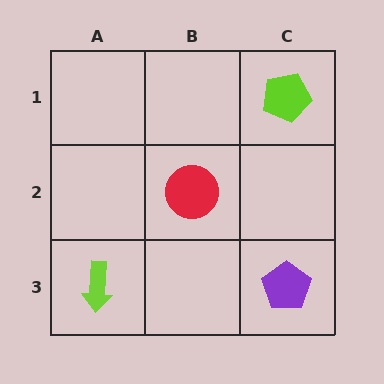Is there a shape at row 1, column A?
No, that cell is empty.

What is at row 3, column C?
A purple pentagon.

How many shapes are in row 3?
2 shapes.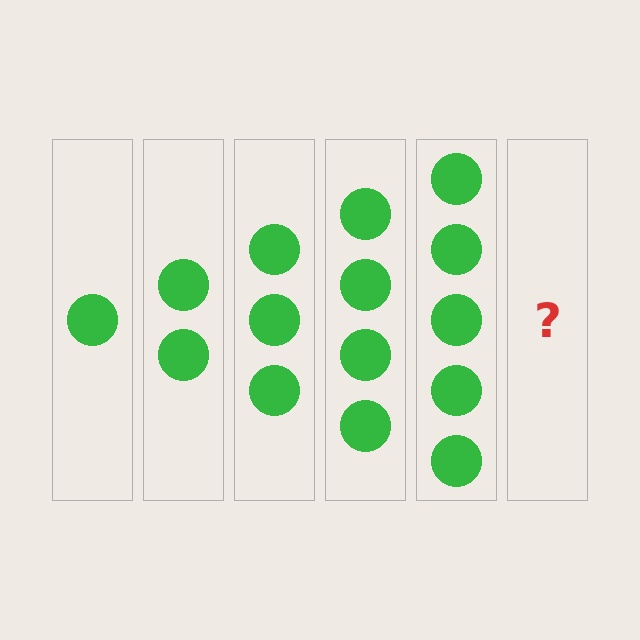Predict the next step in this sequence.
The next step is 6 circles.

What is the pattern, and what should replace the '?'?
The pattern is that each step adds one more circle. The '?' should be 6 circles.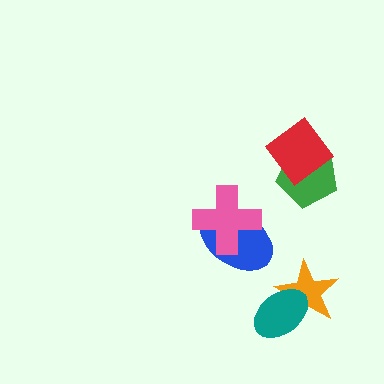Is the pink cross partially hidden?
No, no other shape covers it.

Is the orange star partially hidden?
Yes, it is partially covered by another shape.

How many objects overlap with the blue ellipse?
1 object overlaps with the blue ellipse.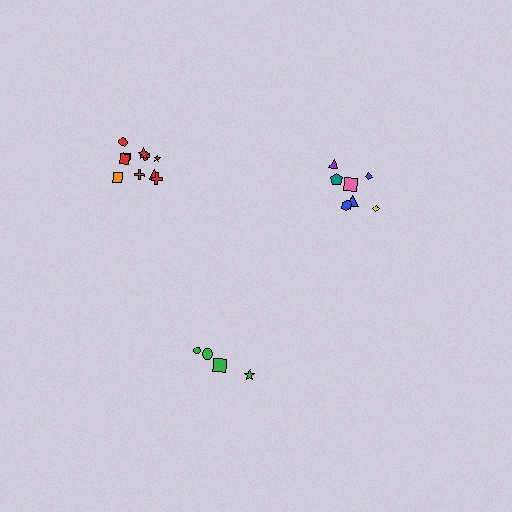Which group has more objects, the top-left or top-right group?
The top-left group.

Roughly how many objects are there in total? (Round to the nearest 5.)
Roughly 20 objects in total.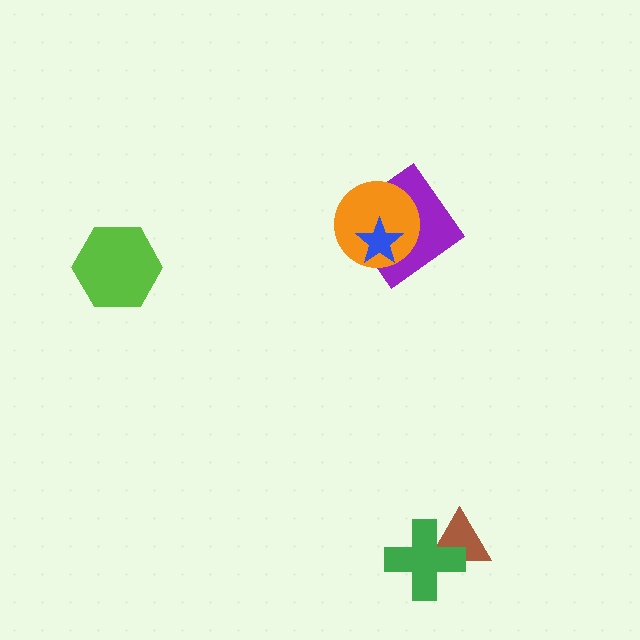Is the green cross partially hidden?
No, no other shape covers it.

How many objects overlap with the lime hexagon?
0 objects overlap with the lime hexagon.